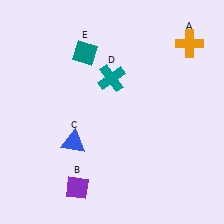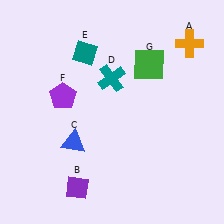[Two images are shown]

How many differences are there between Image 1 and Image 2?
There are 2 differences between the two images.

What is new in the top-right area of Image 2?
A green square (G) was added in the top-right area of Image 2.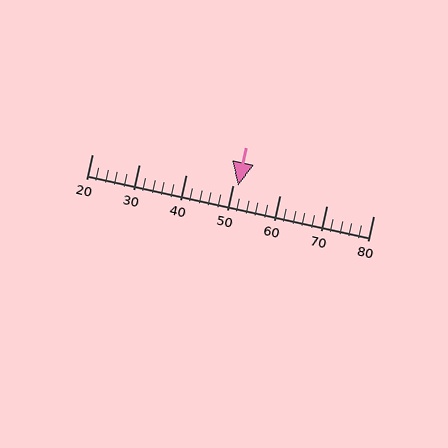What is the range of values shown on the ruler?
The ruler shows values from 20 to 80.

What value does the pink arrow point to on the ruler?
The pink arrow points to approximately 51.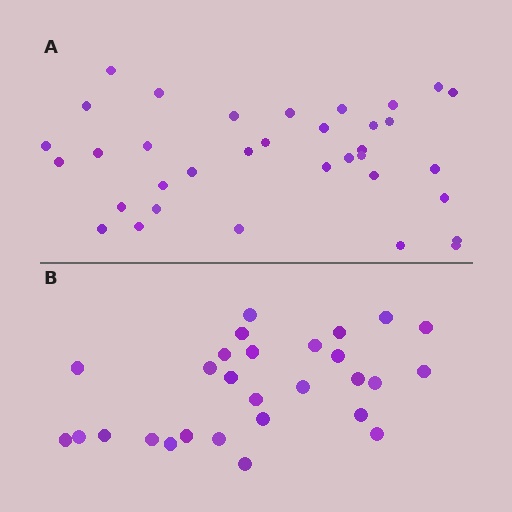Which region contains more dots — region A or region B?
Region A (the top region) has more dots.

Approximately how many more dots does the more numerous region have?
Region A has roughly 8 or so more dots than region B.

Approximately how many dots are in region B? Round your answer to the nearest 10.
About 30 dots. (The exact count is 28, which rounds to 30.)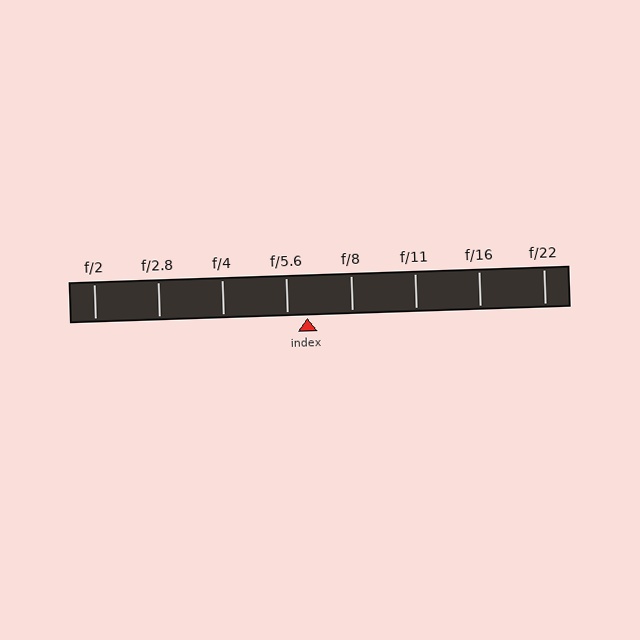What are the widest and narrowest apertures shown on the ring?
The widest aperture shown is f/2 and the narrowest is f/22.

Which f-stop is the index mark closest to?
The index mark is closest to f/5.6.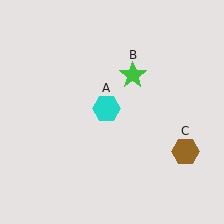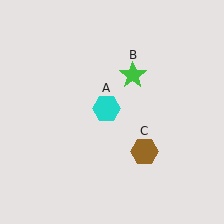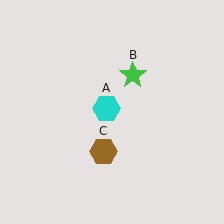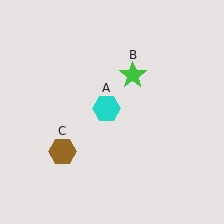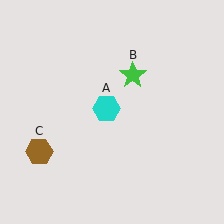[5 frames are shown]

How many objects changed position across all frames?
1 object changed position: brown hexagon (object C).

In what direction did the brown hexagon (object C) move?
The brown hexagon (object C) moved left.